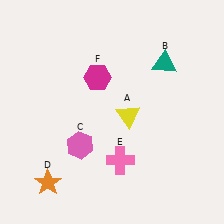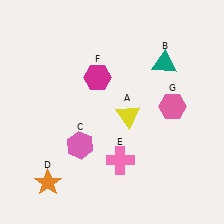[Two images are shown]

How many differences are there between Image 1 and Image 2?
There is 1 difference between the two images.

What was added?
A pink hexagon (G) was added in Image 2.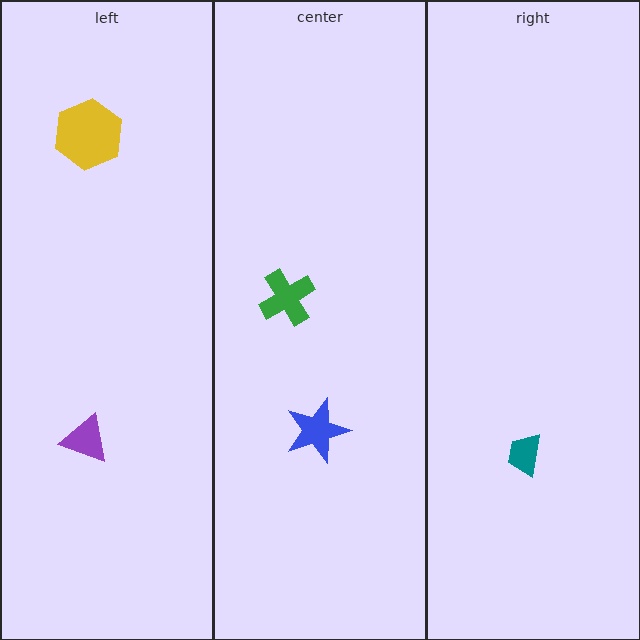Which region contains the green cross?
The center region.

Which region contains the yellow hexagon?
The left region.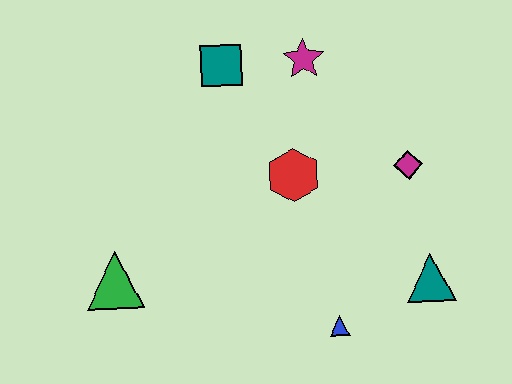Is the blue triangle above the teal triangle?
No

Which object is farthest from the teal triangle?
The green triangle is farthest from the teal triangle.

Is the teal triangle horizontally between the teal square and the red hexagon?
No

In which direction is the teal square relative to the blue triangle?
The teal square is above the blue triangle.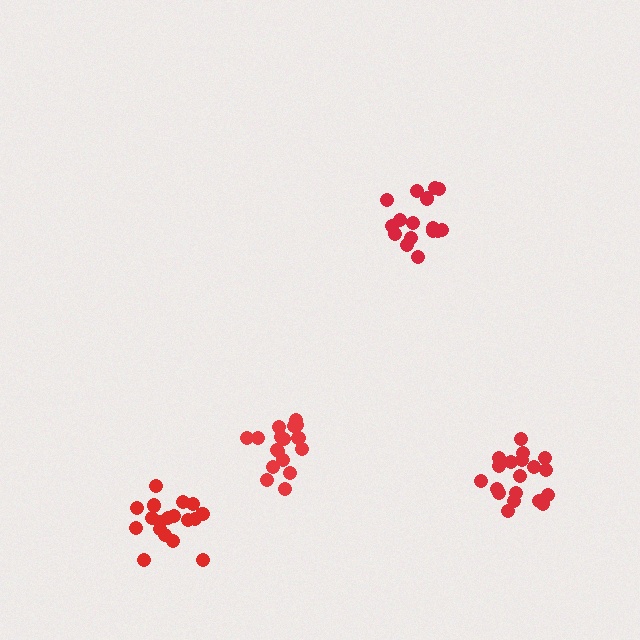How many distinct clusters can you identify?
There are 4 distinct clusters.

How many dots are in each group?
Group 1: 18 dots, Group 2: 19 dots, Group 3: 18 dots, Group 4: 16 dots (71 total).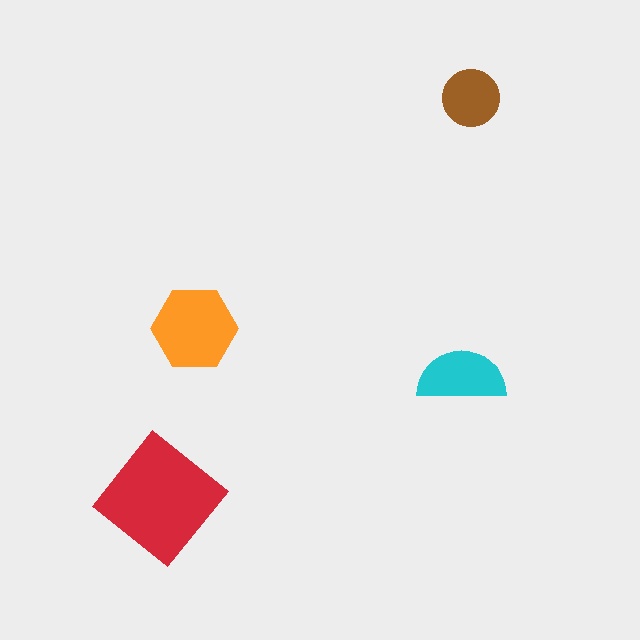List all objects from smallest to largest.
The brown circle, the cyan semicircle, the orange hexagon, the red diamond.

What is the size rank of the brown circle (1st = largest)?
4th.